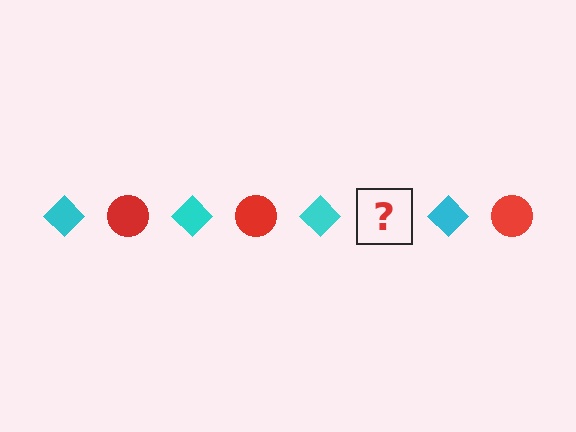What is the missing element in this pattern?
The missing element is a red circle.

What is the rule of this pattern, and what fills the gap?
The rule is that the pattern alternates between cyan diamond and red circle. The gap should be filled with a red circle.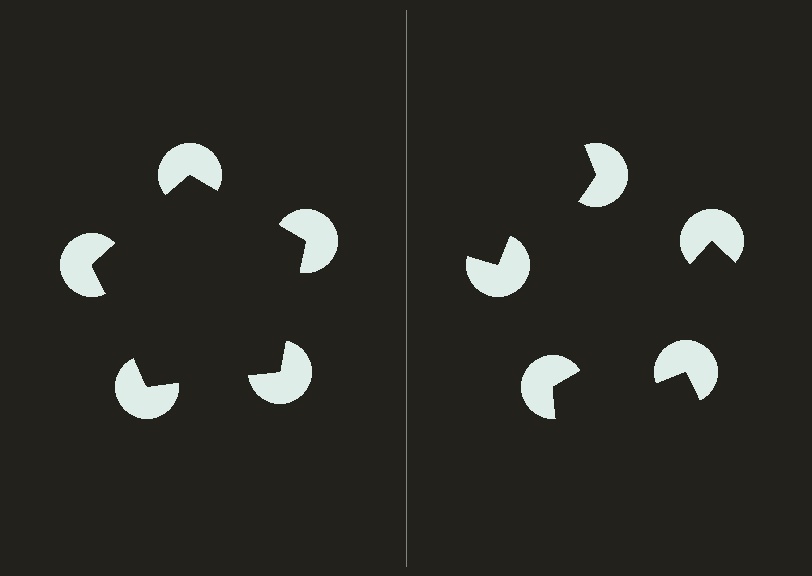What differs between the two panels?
The pac-man discs are positioned identically on both sides; only the wedge orientations differ. On the left they align to a pentagon; on the right they are misaligned.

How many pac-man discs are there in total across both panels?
10 — 5 on each side.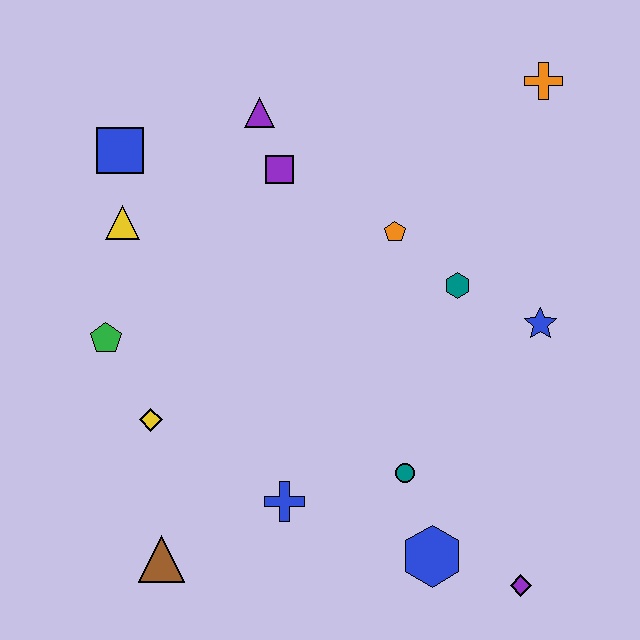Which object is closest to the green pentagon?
The yellow diamond is closest to the green pentagon.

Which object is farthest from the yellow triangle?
The purple diamond is farthest from the yellow triangle.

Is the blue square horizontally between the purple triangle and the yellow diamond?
No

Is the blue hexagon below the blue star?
Yes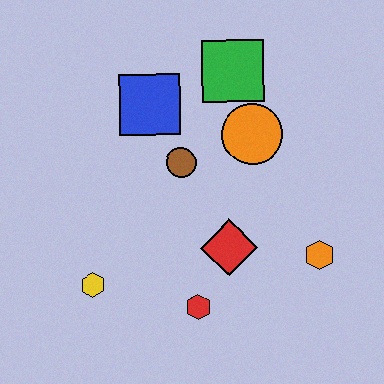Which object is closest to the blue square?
The brown circle is closest to the blue square.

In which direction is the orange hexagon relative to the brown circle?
The orange hexagon is to the right of the brown circle.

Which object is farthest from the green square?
The yellow hexagon is farthest from the green square.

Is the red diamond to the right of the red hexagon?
Yes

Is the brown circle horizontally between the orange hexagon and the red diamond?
No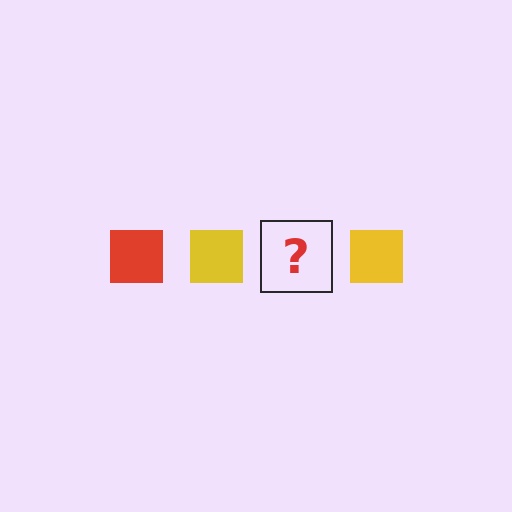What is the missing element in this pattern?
The missing element is a red square.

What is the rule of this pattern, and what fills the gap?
The rule is that the pattern cycles through red, yellow squares. The gap should be filled with a red square.